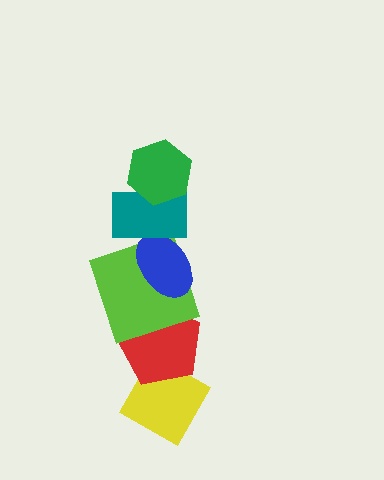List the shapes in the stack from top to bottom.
From top to bottom: the green hexagon, the teal rectangle, the blue ellipse, the lime square, the red pentagon, the yellow diamond.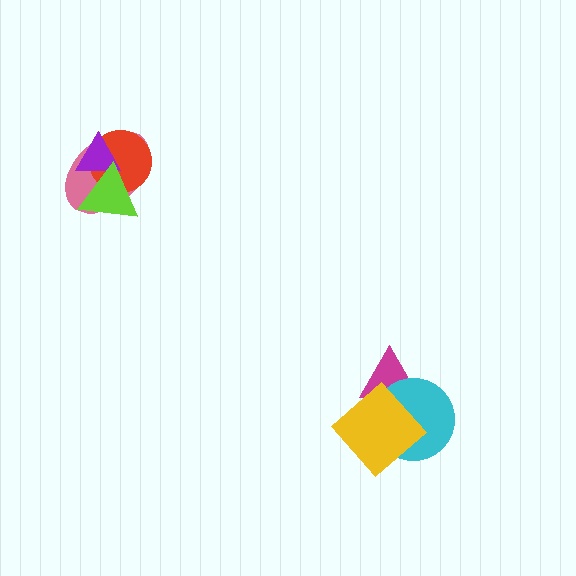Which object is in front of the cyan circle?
The yellow diamond is in front of the cyan circle.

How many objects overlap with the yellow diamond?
2 objects overlap with the yellow diamond.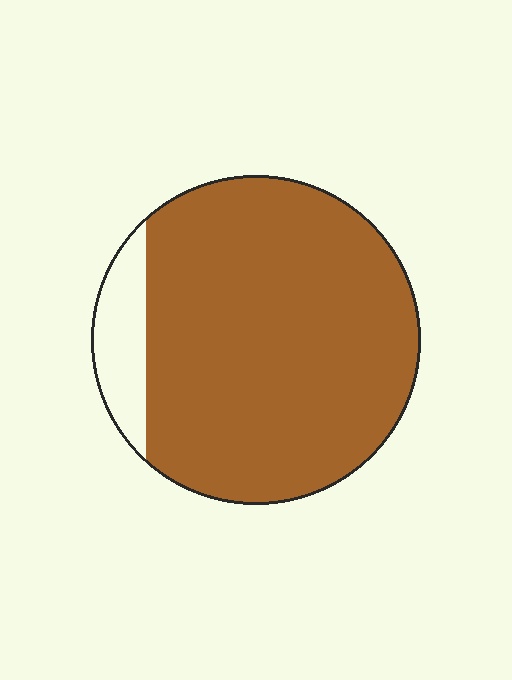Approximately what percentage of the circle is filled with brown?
Approximately 90%.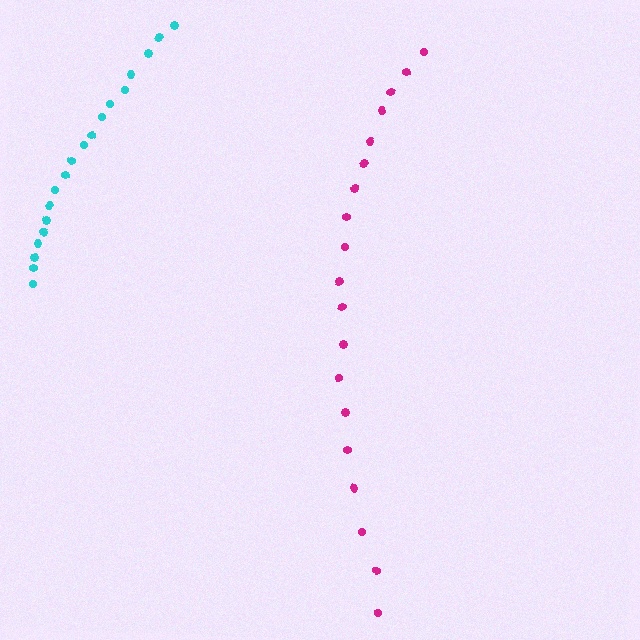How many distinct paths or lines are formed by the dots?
There are 2 distinct paths.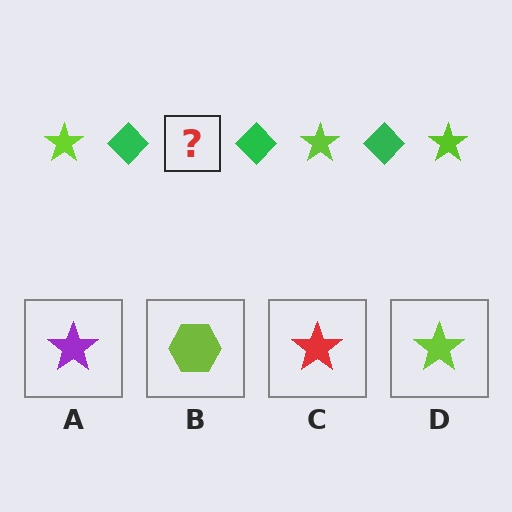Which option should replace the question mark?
Option D.